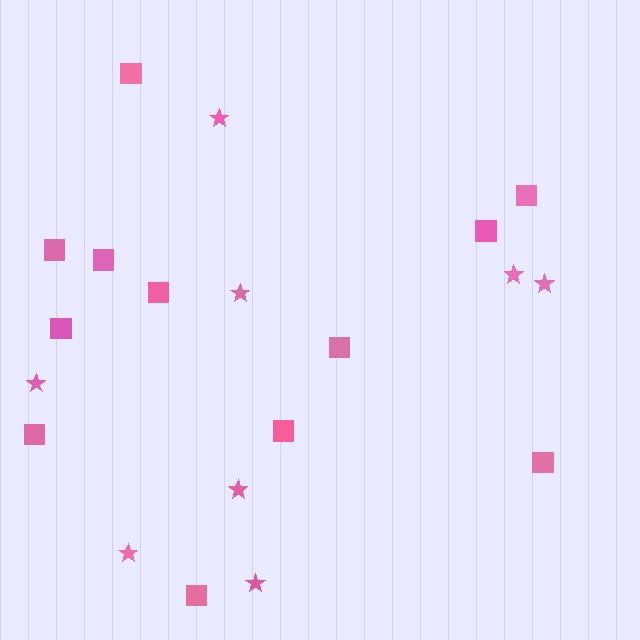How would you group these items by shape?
There are 2 groups: one group of squares (12) and one group of stars (8).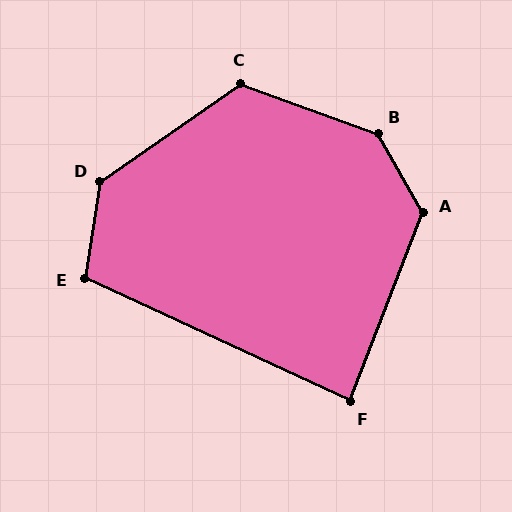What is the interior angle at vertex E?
Approximately 106 degrees (obtuse).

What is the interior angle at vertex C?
Approximately 125 degrees (obtuse).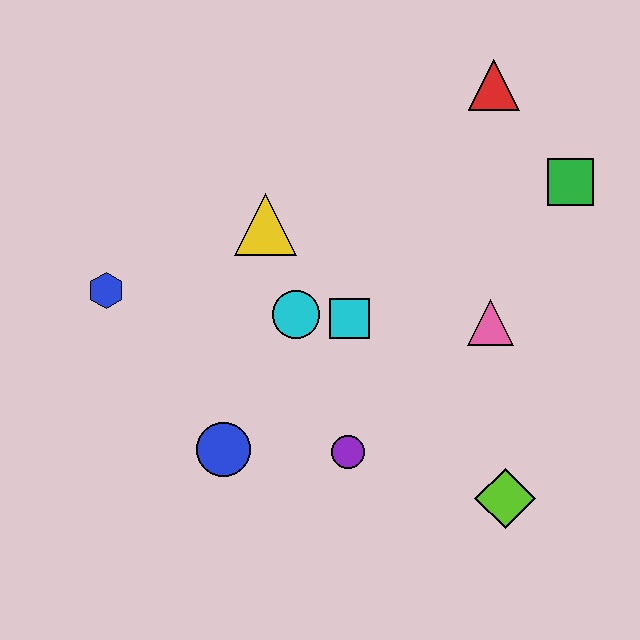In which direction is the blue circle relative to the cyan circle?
The blue circle is below the cyan circle.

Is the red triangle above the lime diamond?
Yes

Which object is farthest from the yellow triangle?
The lime diamond is farthest from the yellow triangle.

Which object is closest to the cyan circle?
The cyan square is closest to the cyan circle.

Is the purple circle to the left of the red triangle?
Yes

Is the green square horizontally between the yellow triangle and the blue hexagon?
No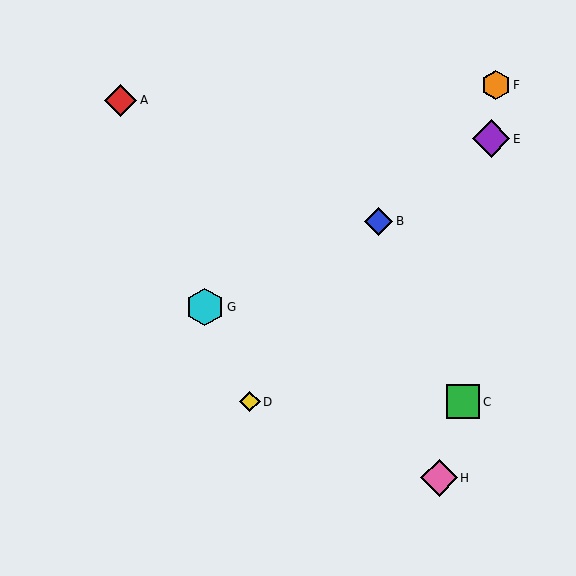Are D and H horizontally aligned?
No, D is at y≈402 and H is at y≈478.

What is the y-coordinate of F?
Object F is at y≈85.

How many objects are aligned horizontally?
2 objects (C, D) are aligned horizontally.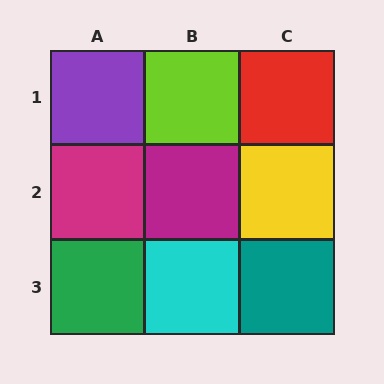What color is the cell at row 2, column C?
Yellow.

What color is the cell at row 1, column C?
Red.